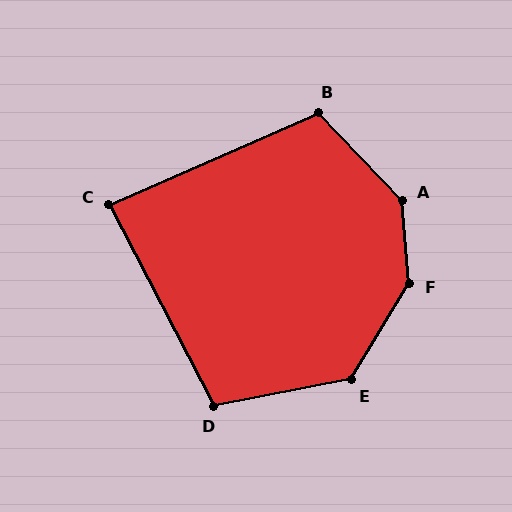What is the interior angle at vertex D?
Approximately 107 degrees (obtuse).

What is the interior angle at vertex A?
Approximately 142 degrees (obtuse).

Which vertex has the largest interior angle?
F, at approximately 144 degrees.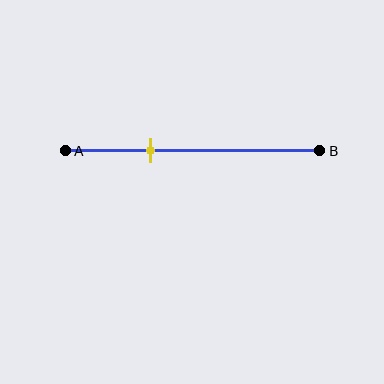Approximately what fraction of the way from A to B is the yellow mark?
The yellow mark is approximately 35% of the way from A to B.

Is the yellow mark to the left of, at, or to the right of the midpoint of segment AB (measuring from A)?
The yellow mark is to the left of the midpoint of segment AB.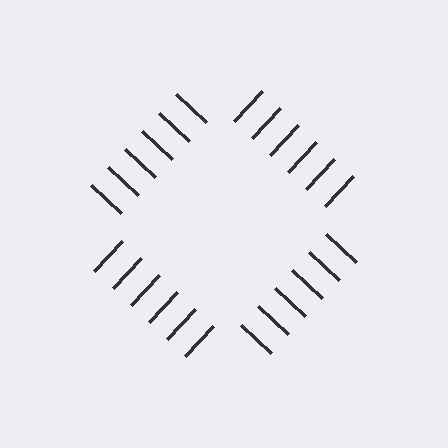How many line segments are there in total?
24 — 6 along each of the 4 edges.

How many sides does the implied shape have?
4 sides — the line-ends trace a square.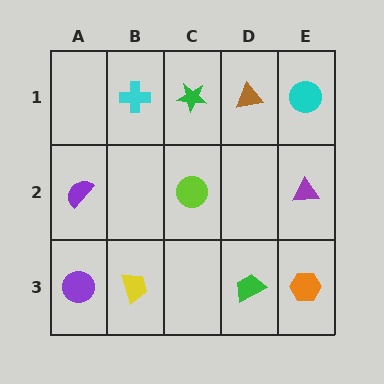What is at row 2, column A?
A purple semicircle.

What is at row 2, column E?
A purple triangle.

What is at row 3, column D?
A green trapezoid.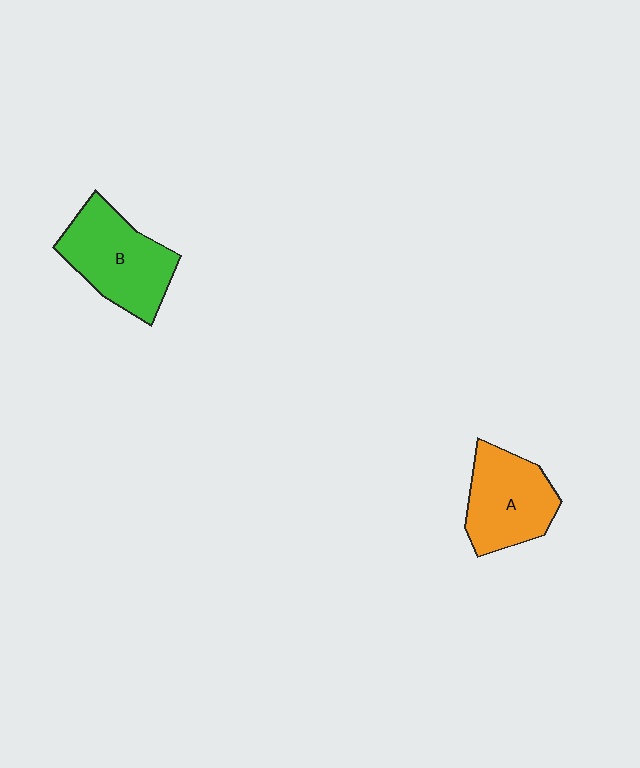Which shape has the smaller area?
Shape A (orange).